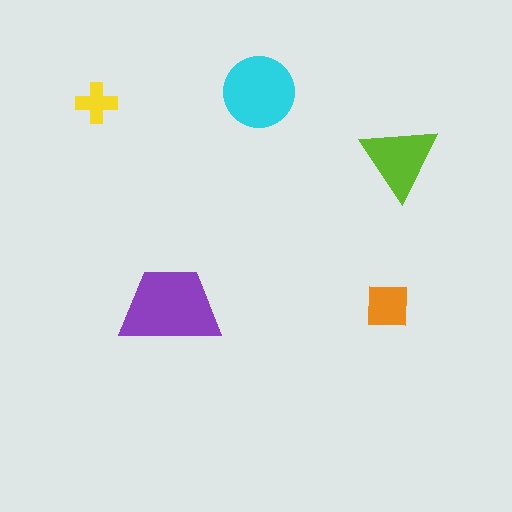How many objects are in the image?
There are 5 objects in the image.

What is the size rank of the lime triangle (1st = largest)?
3rd.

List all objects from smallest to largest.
The yellow cross, the orange square, the lime triangle, the cyan circle, the purple trapezoid.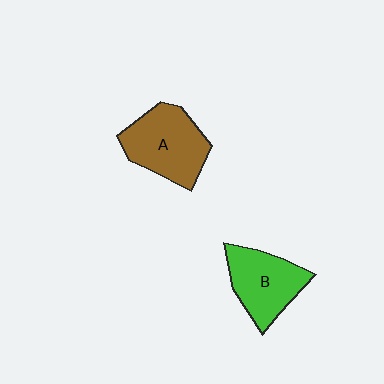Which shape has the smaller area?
Shape B (green).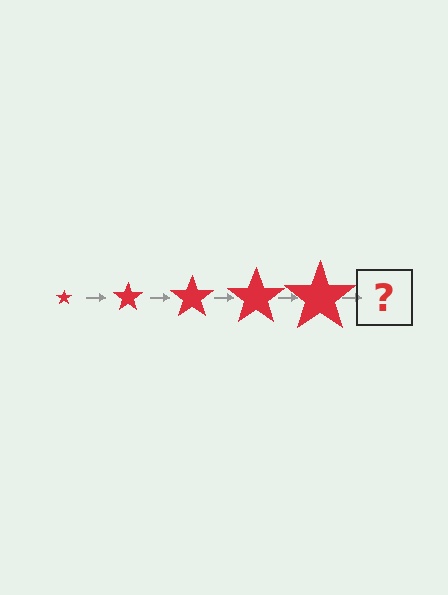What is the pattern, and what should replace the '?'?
The pattern is that the star gets progressively larger each step. The '?' should be a red star, larger than the previous one.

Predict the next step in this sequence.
The next step is a red star, larger than the previous one.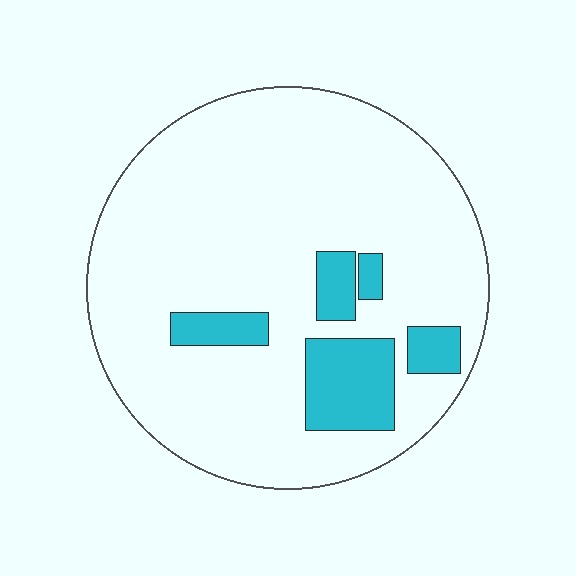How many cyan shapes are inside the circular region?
5.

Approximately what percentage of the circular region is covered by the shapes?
Approximately 15%.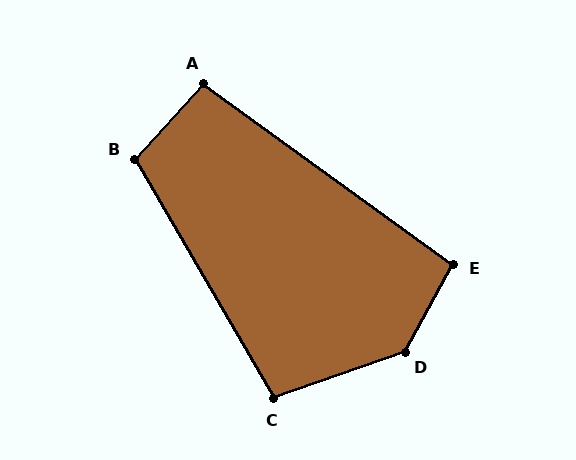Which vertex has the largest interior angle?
D, at approximately 138 degrees.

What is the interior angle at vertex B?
Approximately 107 degrees (obtuse).